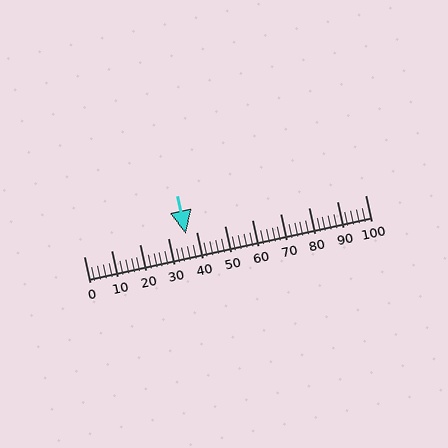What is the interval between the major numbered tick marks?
The major tick marks are spaced 10 units apart.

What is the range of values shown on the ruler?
The ruler shows values from 0 to 100.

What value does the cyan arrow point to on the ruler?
The cyan arrow points to approximately 36.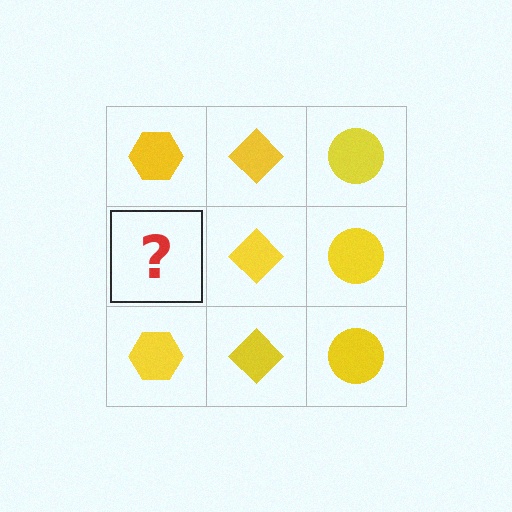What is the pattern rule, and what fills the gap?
The rule is that each column has a consistent shape. The gap should be filled with a yellow hexagon.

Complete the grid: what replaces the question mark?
The question mark should be replaced with a yellow hexagon.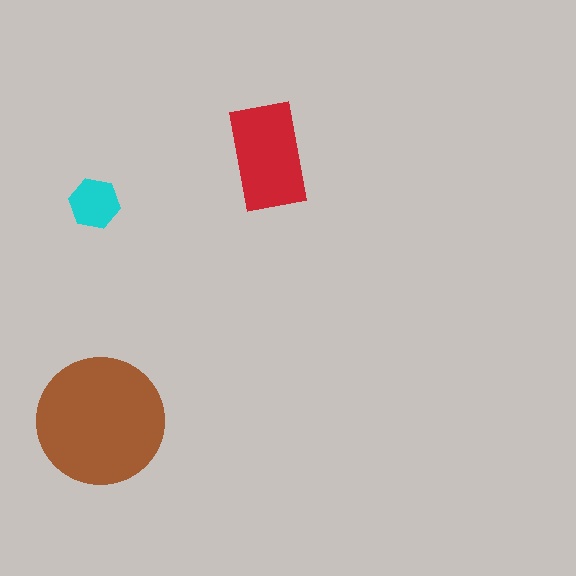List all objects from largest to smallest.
The brown circle, the red rectangle, the cyan hexagon.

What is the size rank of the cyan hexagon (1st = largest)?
3rd.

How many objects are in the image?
There are 3 objects in the image.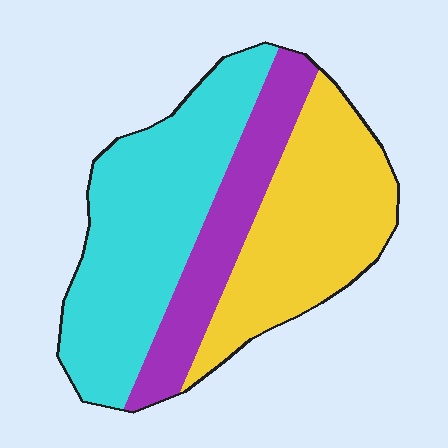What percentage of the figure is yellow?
Yellow covers 35% of the figure.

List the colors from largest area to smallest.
From largest to smallest: cyan, yellow, purple.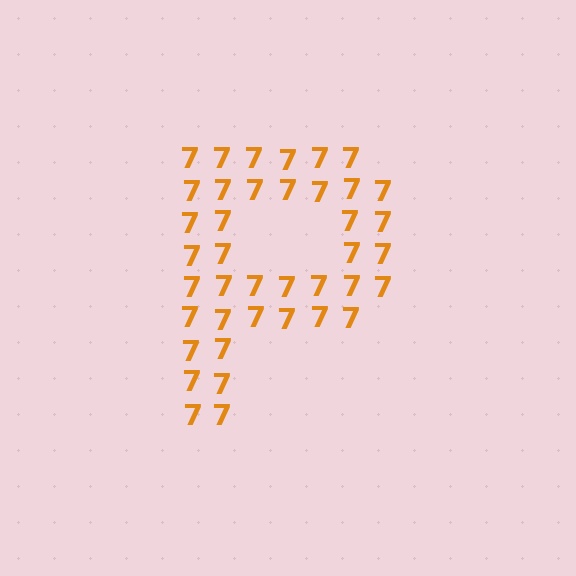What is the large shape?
The large shape is the letter P.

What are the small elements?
The small elements are digit 7's.